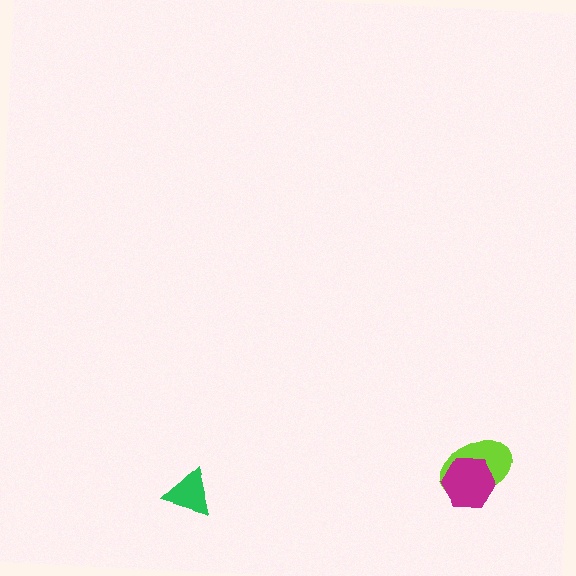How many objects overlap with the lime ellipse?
1 object overlaps with the lime ellipse.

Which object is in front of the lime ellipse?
The magenta hexagon is in front of the lime ellipse.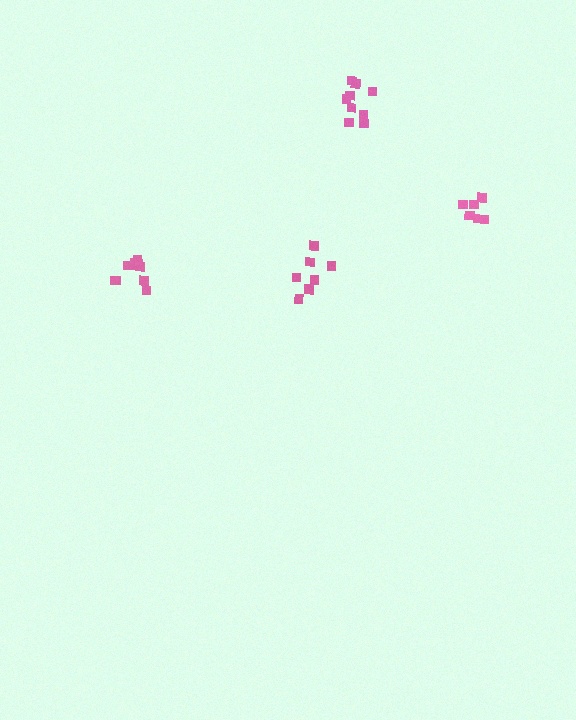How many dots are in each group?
Group 1: 10 dots, Group 2: 7 dots, Group 3: 6 dots, Group 4: 9 dots (32 total).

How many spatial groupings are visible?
There are 4 spatial groupings.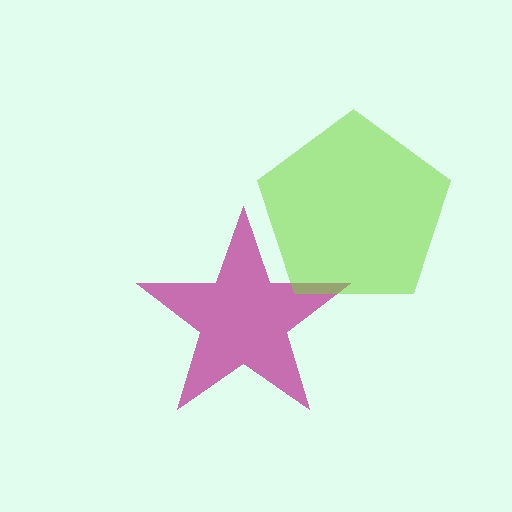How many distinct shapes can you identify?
There are 2 distinct shapes: a magenta star, a lime pentagon.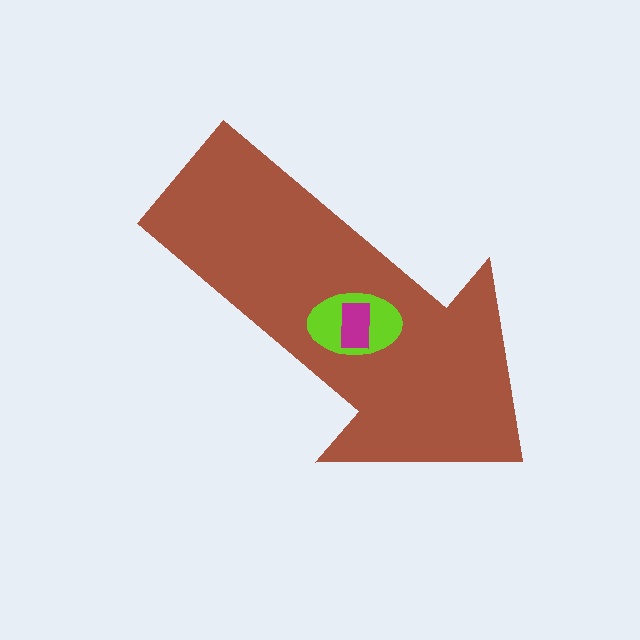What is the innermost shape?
The magenta rectangle.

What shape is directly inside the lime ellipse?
The magenta rectangle.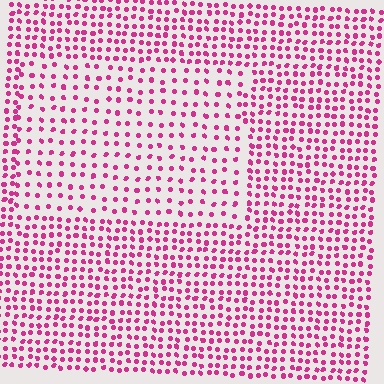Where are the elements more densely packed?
The elements are more densely packed outside the rectangle boundary.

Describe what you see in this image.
The image contains small magenta elements arranged at two different densities. A rectangle-shaped region is visible where the elements are less densely packed than the surrounding area.